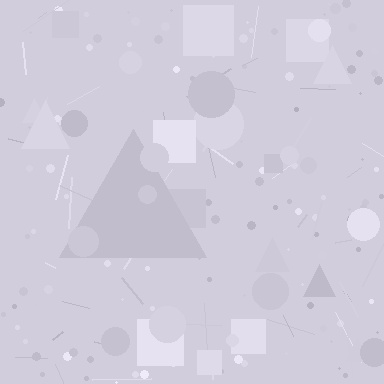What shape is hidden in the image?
A triangle is hidden in the image.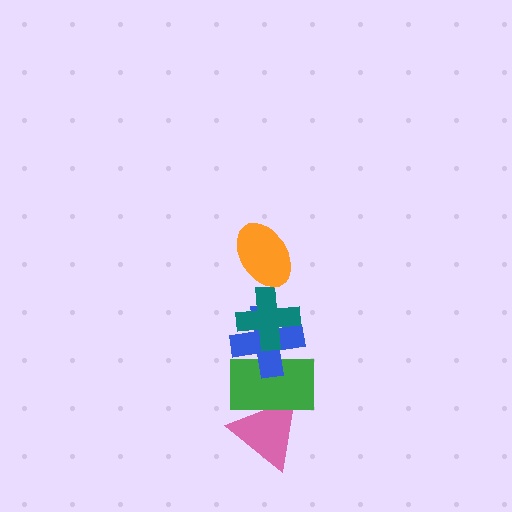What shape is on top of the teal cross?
The orange ellipse is on top of the teal cross.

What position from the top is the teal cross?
The teal cross is 2nd from the top.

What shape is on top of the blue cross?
The teal cross is on top of the blue cross.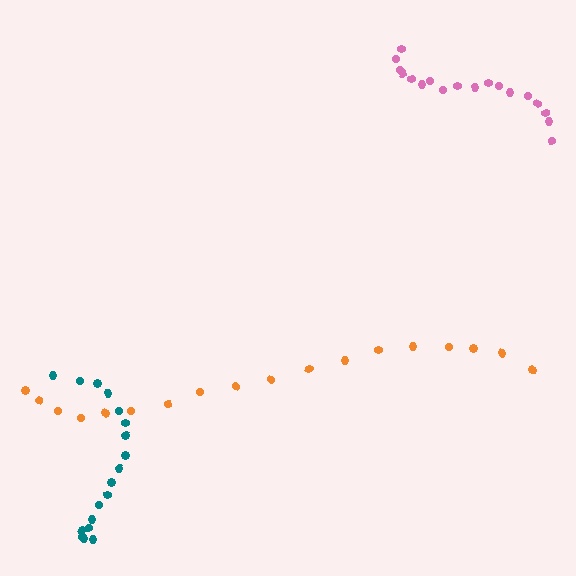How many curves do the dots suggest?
There are 3 distinct paths.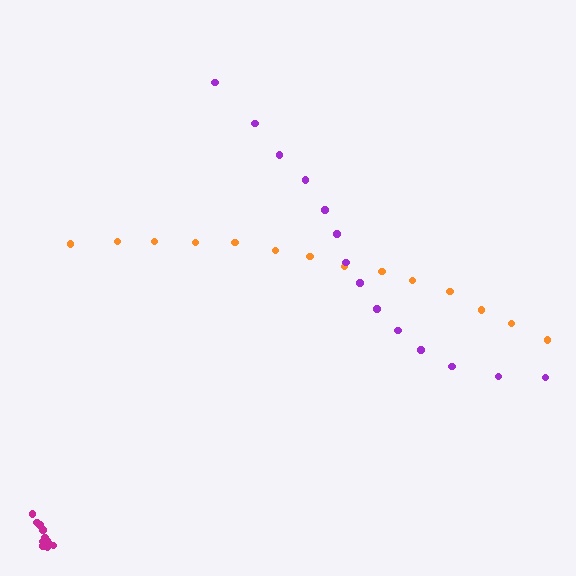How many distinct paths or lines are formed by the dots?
There are 3 distinct paths.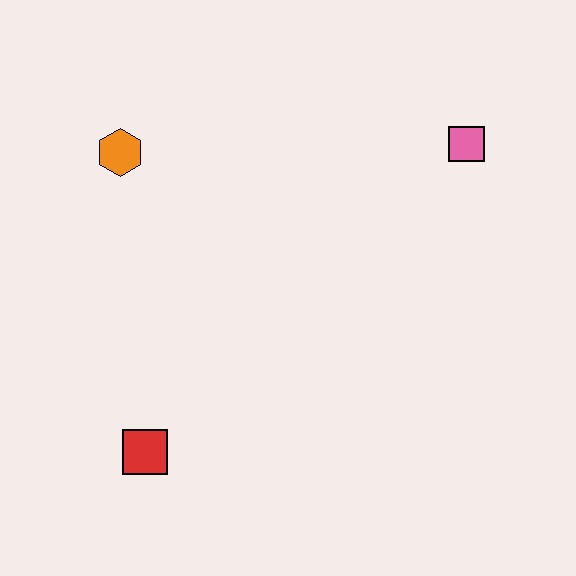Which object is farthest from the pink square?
The red square is farthest from the pink square.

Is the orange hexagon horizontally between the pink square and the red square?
No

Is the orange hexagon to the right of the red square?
No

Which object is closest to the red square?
The orange hexagon is closest to the red square.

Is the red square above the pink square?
No